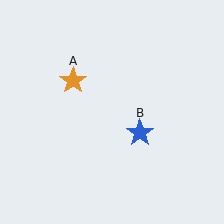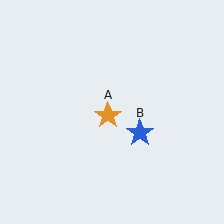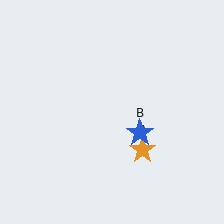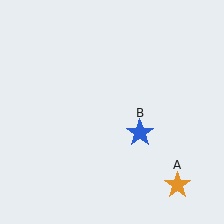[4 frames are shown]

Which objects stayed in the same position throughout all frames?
Blue star (object B) remained stationary.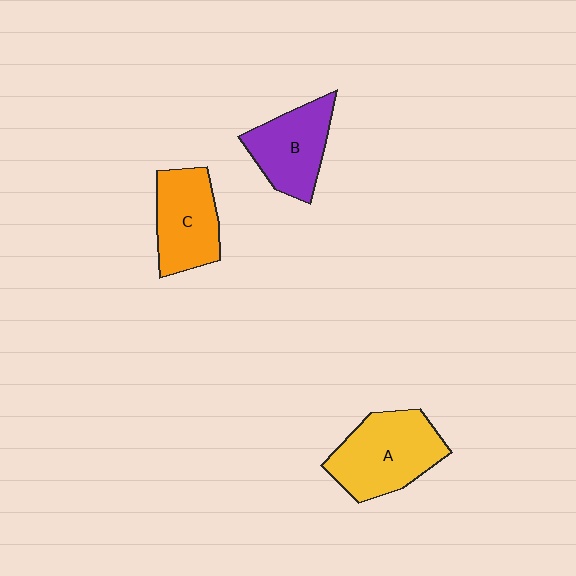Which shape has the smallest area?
Shape B (purple).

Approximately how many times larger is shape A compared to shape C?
Approximately 1.3 times.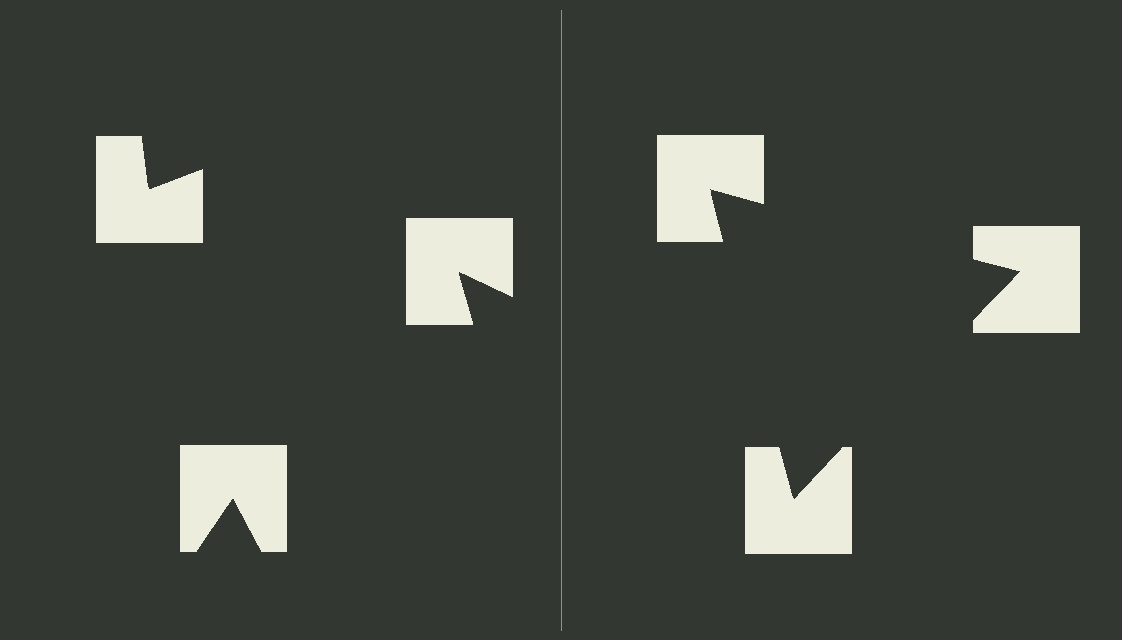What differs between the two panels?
The notched squares are positioned identically on both sides; only the wedge orientations differ. On the right they align to a triangle; on the left they are misaligned.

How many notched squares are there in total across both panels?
6 — 3 on each side.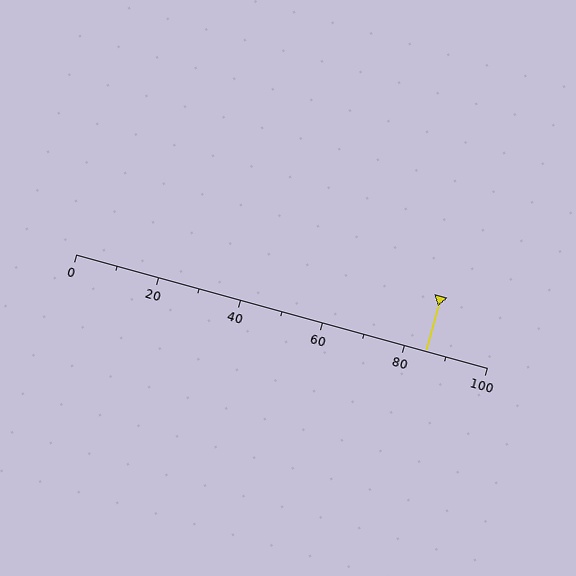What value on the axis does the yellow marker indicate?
The marker indicates approximately 85.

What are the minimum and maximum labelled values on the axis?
The axis runs from 0 to 100.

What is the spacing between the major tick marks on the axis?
The major ticks are spaced 20 apart.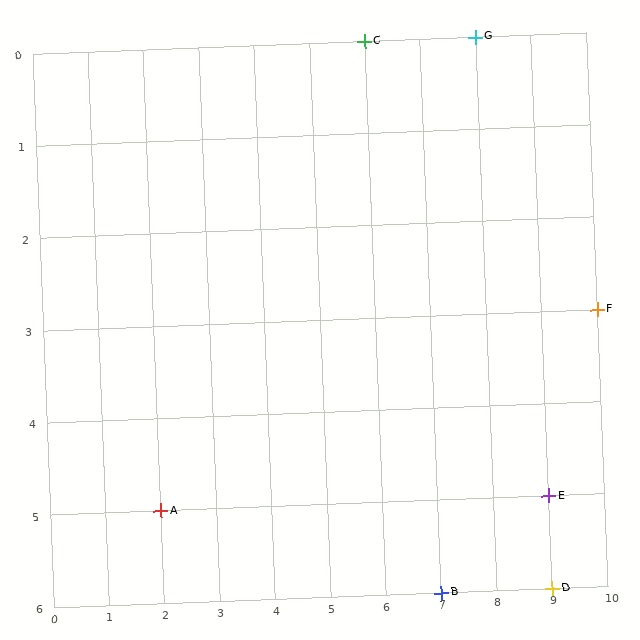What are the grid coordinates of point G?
Point G is at grid coordinates (8, 0).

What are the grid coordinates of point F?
Point F is at grid coordinates (10, 3).